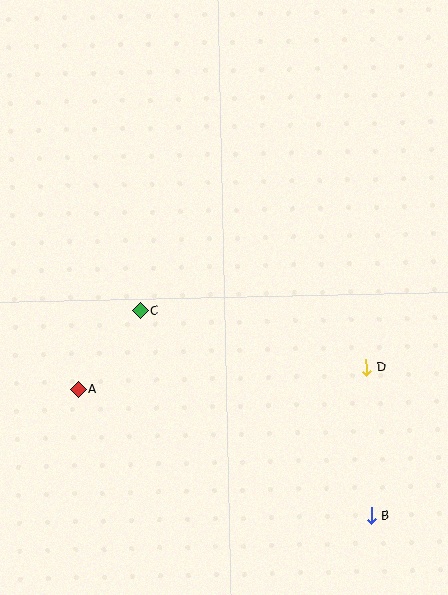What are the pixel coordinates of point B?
Point B is at (371, 515).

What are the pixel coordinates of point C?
Point C is at (140, 310).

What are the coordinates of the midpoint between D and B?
The midpoint between D and B is at (369, 441).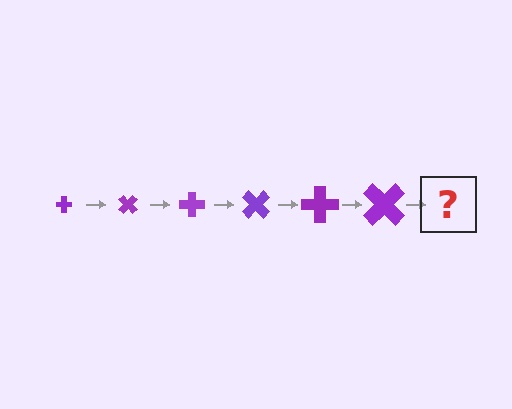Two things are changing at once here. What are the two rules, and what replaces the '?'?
The two rules are that the cross grows larger each step and it rotates 45 degrees each step. The '?' should be a cross, larger than the previous one and rotated 270 degrees from the start.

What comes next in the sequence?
The next element should be a cross, larger than the previous one and rotated 270 degrees from the start.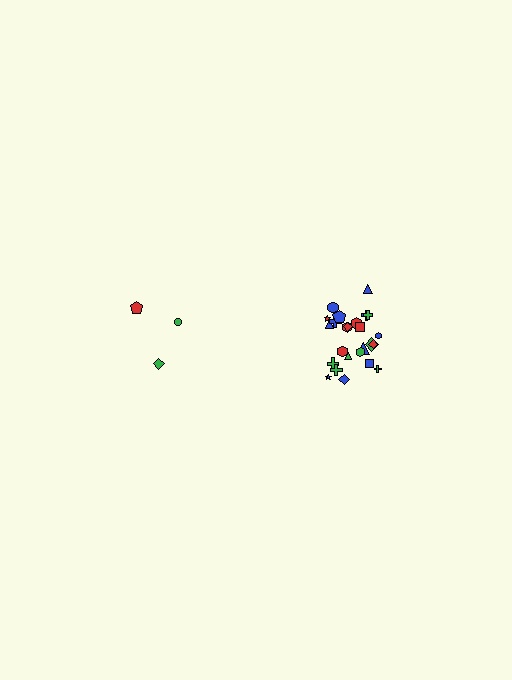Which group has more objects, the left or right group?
The right group.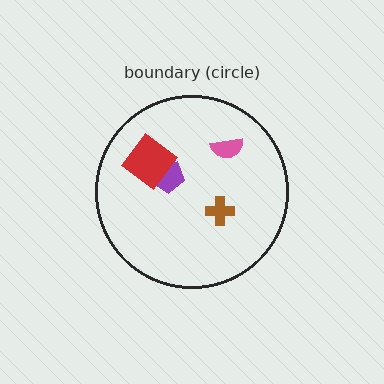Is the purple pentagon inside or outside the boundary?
Inside.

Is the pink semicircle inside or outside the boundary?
Inside.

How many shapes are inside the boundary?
4 inside, 0 outside.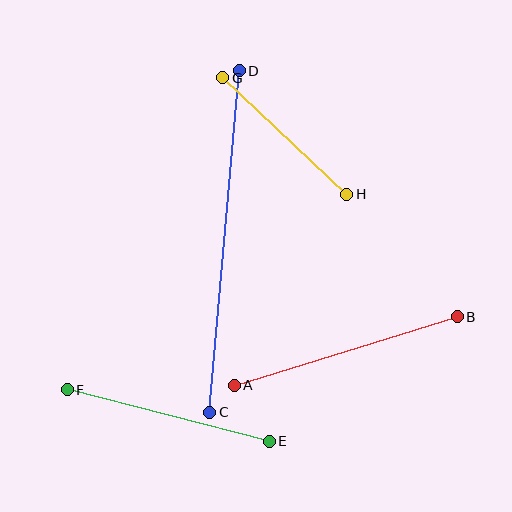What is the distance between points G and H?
The distance is approximately 170 pixels.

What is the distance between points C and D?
The distance is approximately 343 pixels.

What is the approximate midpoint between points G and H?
The midpoint is at approximately (285, 136) pixels.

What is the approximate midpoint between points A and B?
The midpoint is at approximately (346, 351) pixels.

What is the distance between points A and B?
The distance is approximately 233 pixels.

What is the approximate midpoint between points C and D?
The midpoint is at approximately (225, 242) pixels.